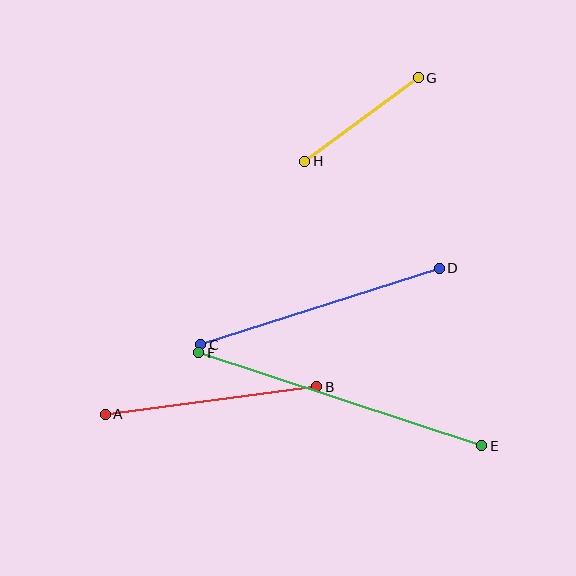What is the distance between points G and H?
The distance is approximately 141 pixels.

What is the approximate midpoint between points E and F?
The midpoint is at approximately (340, 399) pixels.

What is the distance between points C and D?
The distance is approximately 250 pixels.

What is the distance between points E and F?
The distance is approximately 298 pixels.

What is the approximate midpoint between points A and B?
The midpoint is at approximately (211, 401) pixels.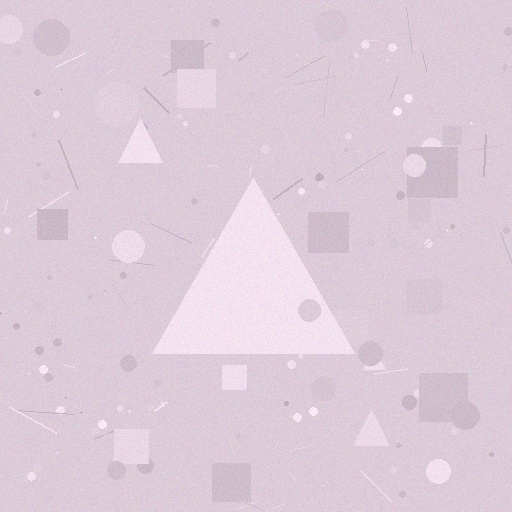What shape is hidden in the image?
A triangle is hidden in the image.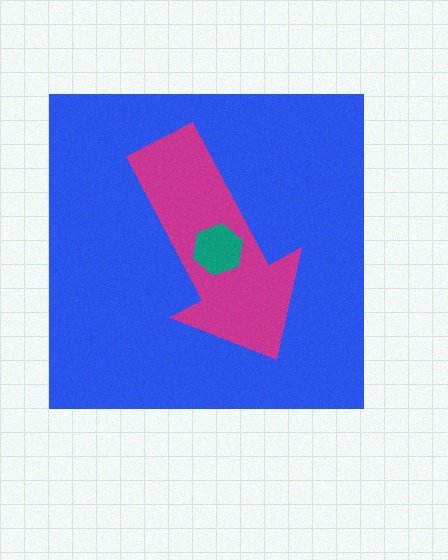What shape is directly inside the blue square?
The magenta arrow.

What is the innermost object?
The teal hexagon.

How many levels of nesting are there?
3.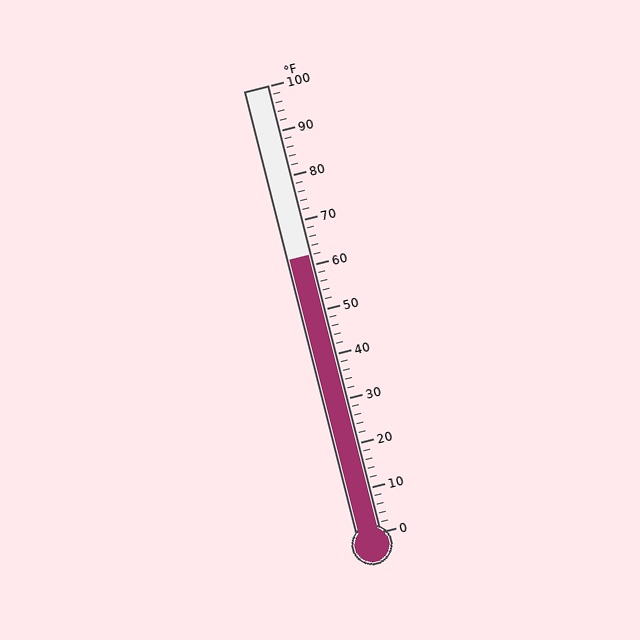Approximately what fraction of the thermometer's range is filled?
The thermometer is filled to approximately 60% of its range.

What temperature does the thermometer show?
The thermometer shows approximately 62°F.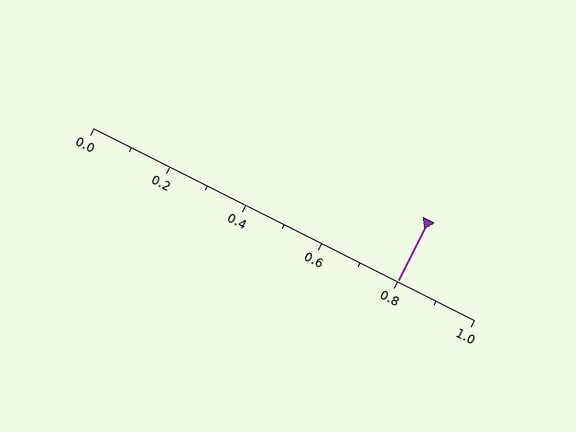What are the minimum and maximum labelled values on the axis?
The axis runs from 0.0 to 1.0.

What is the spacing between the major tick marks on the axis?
The major ticks are spaced 0.2 apart.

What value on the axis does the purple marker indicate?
The marker indicates approximately 0.8.